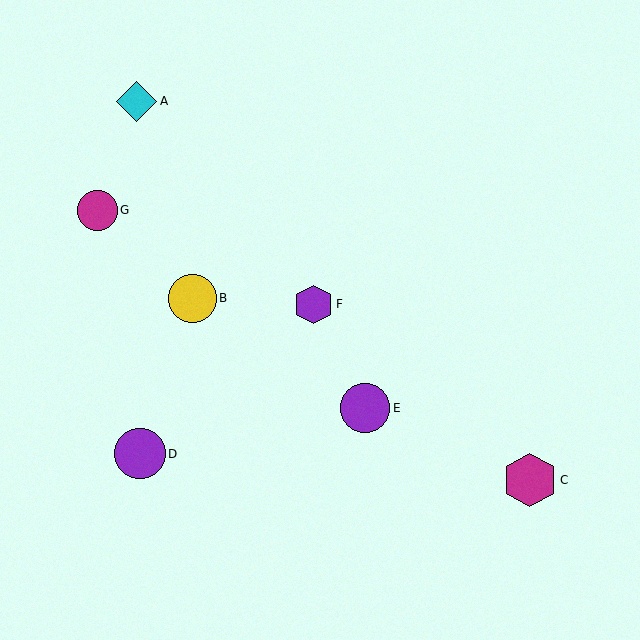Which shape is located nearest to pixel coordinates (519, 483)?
The magenta hexagon (labeled C) at (530, 480) is nearest to that location.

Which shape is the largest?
The magenta hexagon (labeled C) is the largest.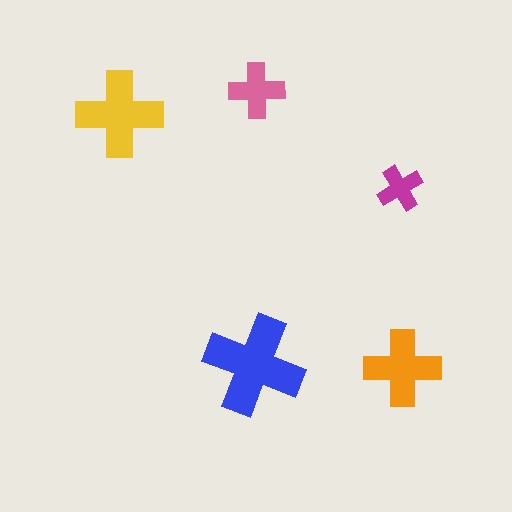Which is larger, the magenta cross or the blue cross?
The blue one.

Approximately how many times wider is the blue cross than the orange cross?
About 1.5 times wider.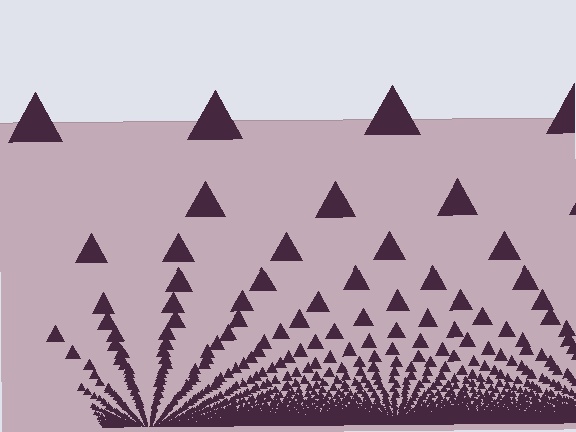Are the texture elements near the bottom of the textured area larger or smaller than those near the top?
Smaller. The gradient is inverted — elements near the bottom are smaller and denser.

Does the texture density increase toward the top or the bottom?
Density increases toward the bottom.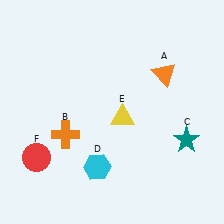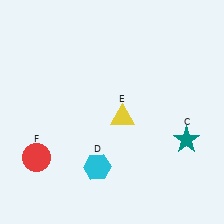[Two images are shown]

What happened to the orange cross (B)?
The orange cross (B) was removed in Image 2. It was in the bottom-left area of Image 1.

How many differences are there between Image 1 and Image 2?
There are 2 differences between the two images.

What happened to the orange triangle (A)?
The orange triangle (A) was removed in Image 2. It was in the top-right area of Image 1.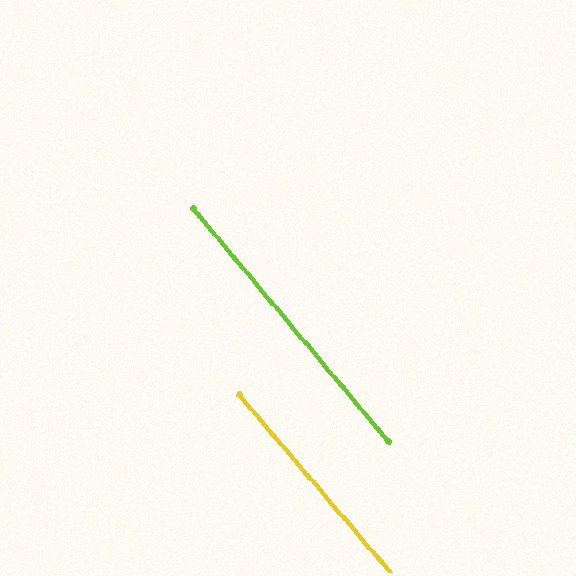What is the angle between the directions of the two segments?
Approximately 0 degrees.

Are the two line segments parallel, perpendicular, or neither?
Parallel — their directions differ by only 0.4°.